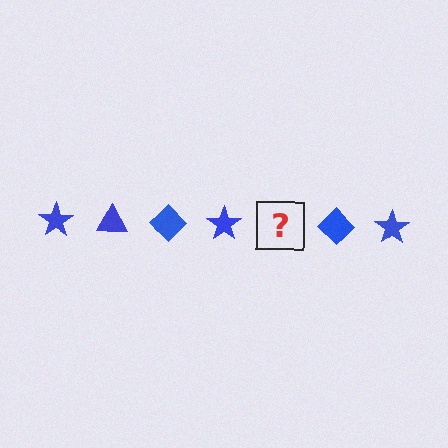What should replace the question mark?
The question mark should be replaced with a blue triangle.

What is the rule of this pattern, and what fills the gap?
The rule is that the pattern cycles through star, triangle, diamond shapes in blue. The gap should be filled with a blue triangle.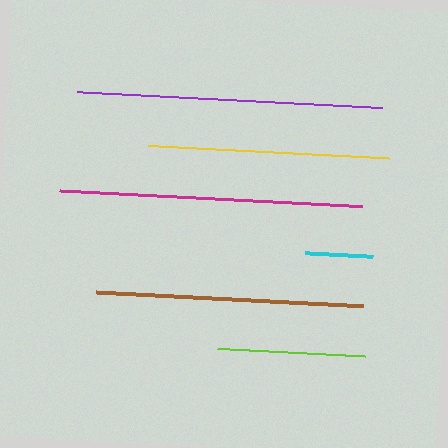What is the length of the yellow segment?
The yellow segment is approximately 241 pixels long.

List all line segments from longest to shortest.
From longest to shortest: purple, magenta, brown, yellow, lime, cyan.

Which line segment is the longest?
The purple line is the longest at approximately 306 pixels.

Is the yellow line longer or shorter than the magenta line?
The magenta line is longer than the yellow line.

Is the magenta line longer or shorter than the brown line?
The magenta line is longer than the brown line.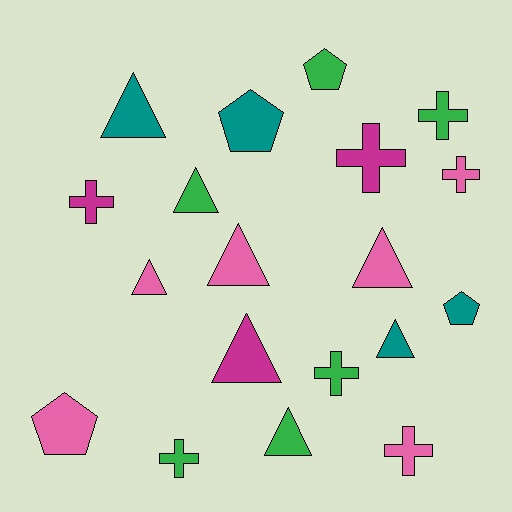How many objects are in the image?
There are 19 objects.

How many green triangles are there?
There are 2 green triangles.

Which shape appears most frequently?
Triangle, with 8 objects.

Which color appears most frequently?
Pink, with 6 objects.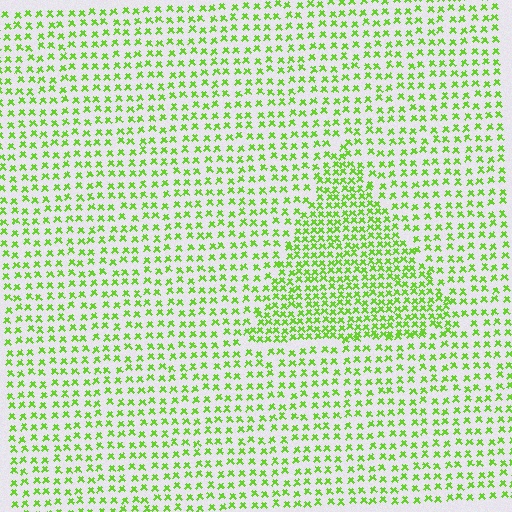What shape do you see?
I see a triangle.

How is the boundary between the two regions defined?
The boundary is defined by a change in element density (approximately 1.8x ratio). All elements are the same color, size, and shape.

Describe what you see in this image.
The image contains small lime elements arranged at two different densities. A triangle-shaped region is visible where the elements are more densely packed than the surrounding area.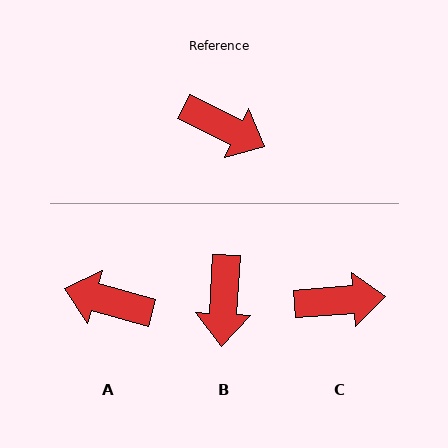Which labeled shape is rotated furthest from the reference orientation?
A, about 169 degrees away.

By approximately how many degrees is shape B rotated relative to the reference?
Approximately 67 degrees clockwise.